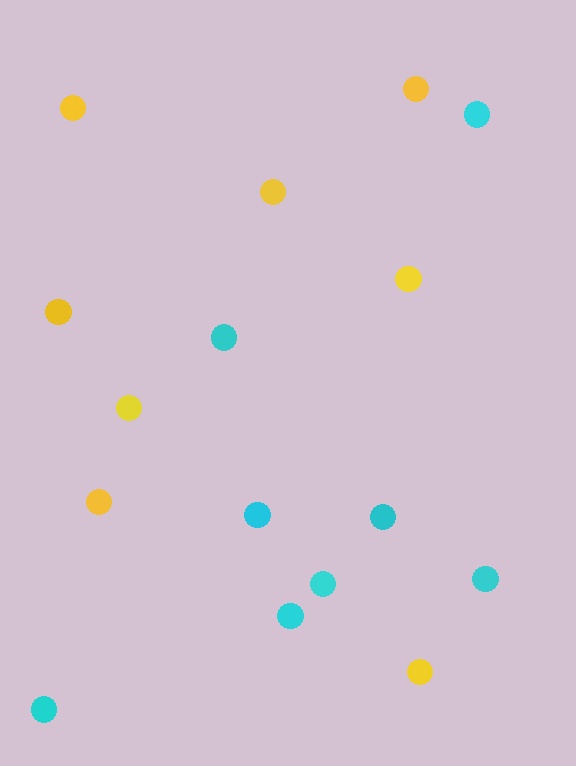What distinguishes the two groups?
There are 2 groups: one group of yellow circles (8) and one group of cyan circles (8).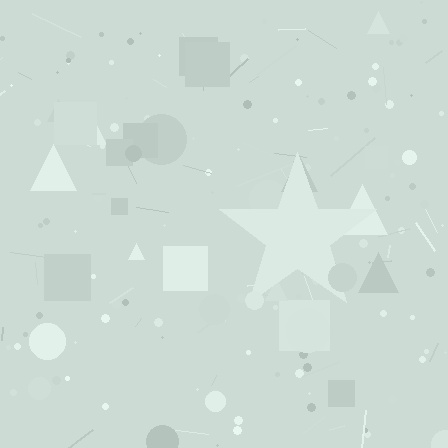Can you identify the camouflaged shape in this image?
The camouflaged shape is a star.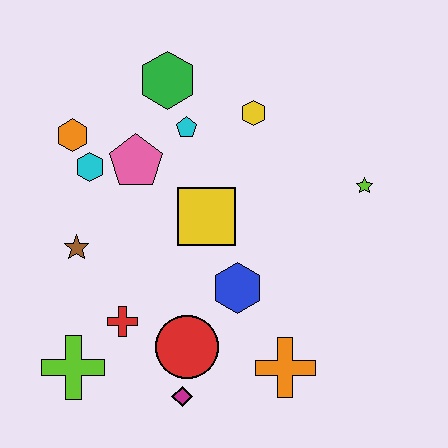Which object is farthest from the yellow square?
The lime cross is farthest from the yellow square.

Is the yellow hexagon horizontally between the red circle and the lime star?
Yes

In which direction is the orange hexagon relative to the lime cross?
The orange hexagon is above the lime cross.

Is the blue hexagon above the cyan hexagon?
No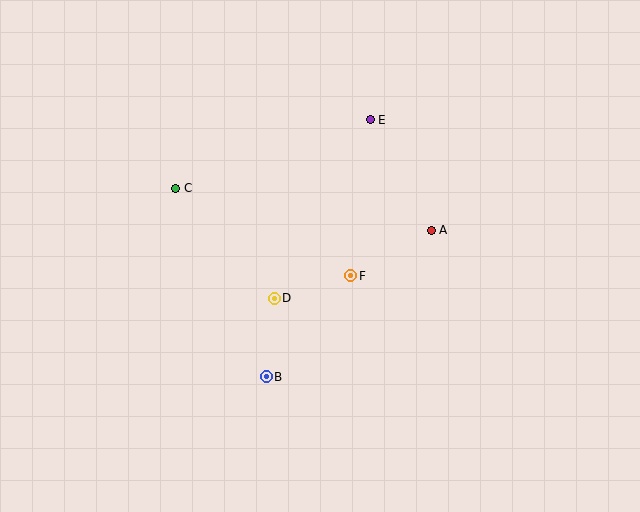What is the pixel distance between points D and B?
The distance between D and B is 79 pixels.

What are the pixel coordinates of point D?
Point D is at (274, 298).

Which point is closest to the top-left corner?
Point C is closest to the top-left corner.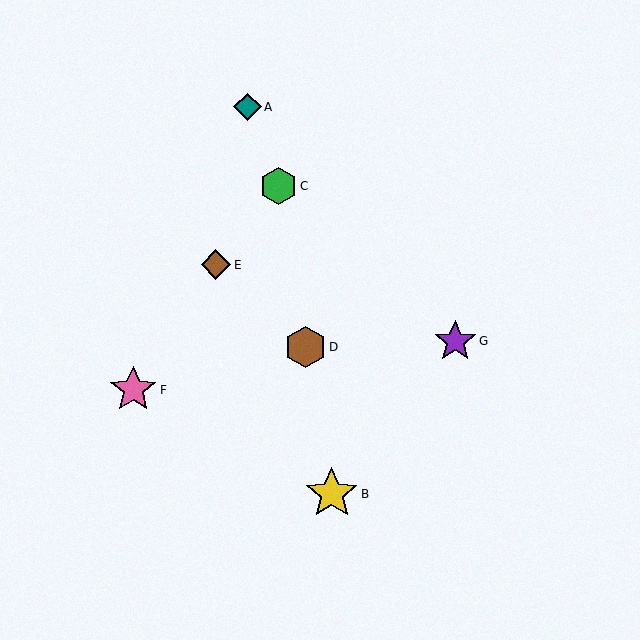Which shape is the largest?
The yellow star (labeled B) is the largest.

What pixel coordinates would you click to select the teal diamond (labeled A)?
Click at (247, 107) to select the teal diamond A.